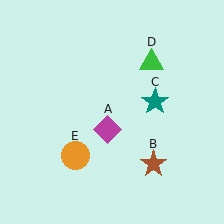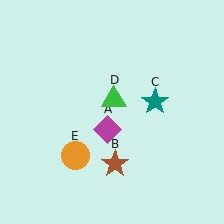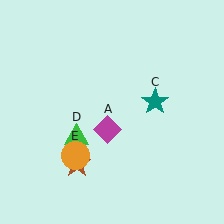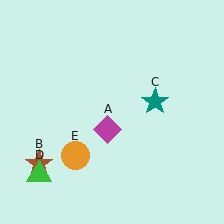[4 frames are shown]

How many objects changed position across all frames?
2 objects changed position: brown star (object B), green triangle (object D).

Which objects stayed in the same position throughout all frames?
Magenta diamond (object A) and teal star (object C) and orange circle (object E) remained stationary.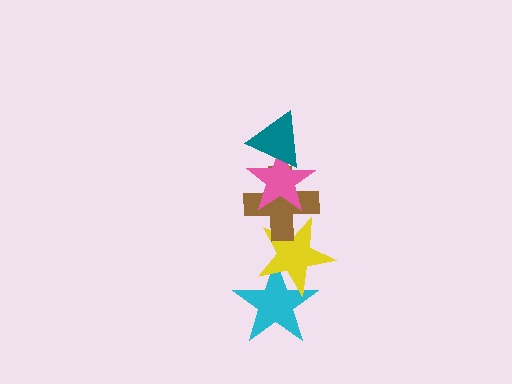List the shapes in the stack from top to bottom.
From top to bottom: the teal triangle, the pink star, the brown cross, the yellow star, the cyan star.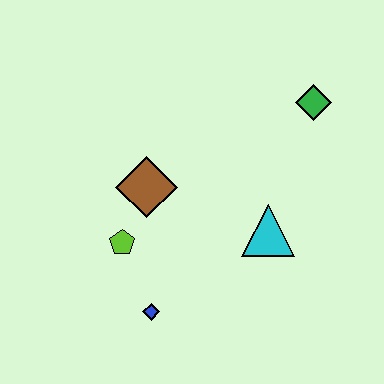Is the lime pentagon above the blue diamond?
Yes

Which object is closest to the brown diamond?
The lime pentagon is closest to the brown diamond.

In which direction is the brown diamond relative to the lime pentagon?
The brown diamond is above the lime pentagon.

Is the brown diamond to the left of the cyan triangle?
Yes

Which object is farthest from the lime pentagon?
The green diamond is farthest from the lime pentagon.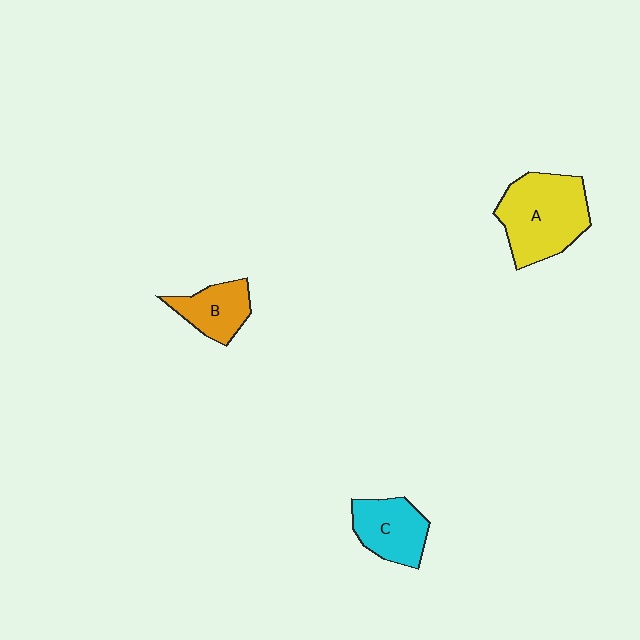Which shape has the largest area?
Shape A (yellow).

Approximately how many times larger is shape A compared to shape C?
Approximately 1.6 times.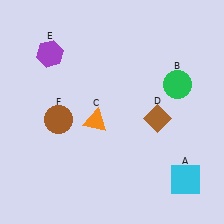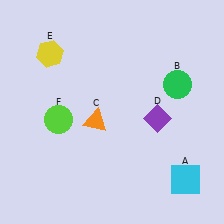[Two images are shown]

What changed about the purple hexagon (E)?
In Image 1, E is purple. In Image 2, it changed to yellow.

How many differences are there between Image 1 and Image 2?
There are 3 differences between the two images.